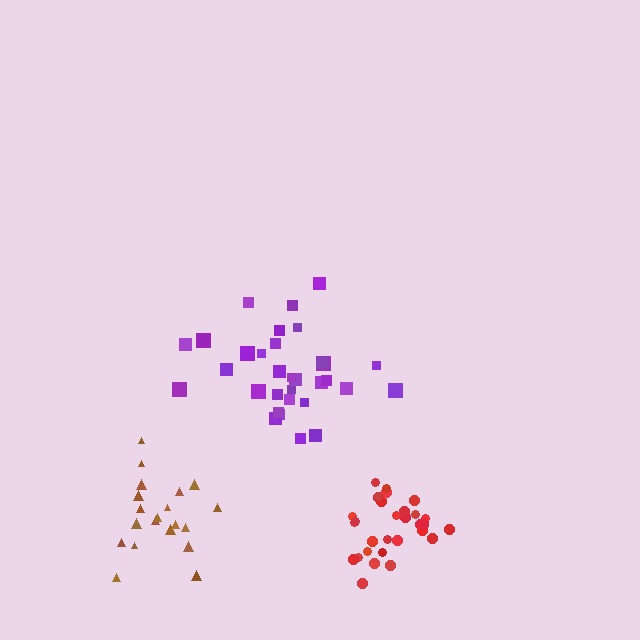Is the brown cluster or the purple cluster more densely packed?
Purple.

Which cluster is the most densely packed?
Red.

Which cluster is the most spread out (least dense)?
Brown.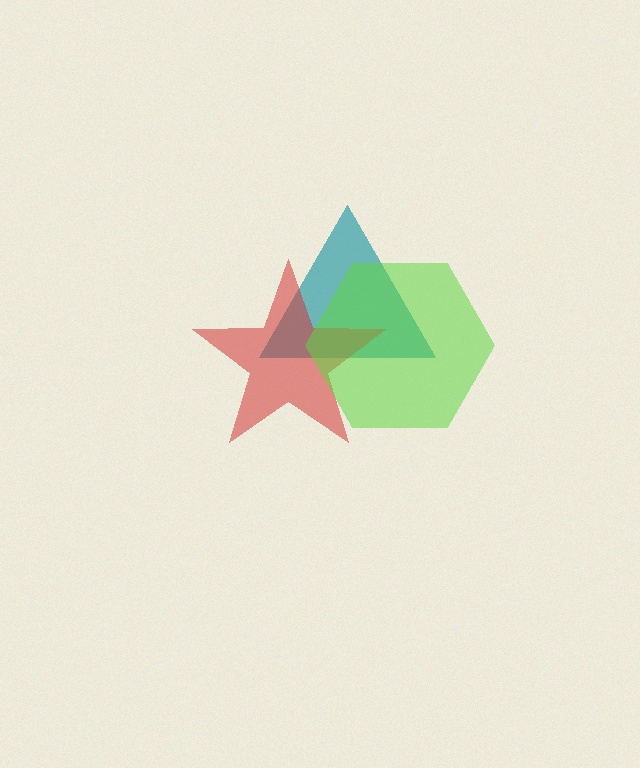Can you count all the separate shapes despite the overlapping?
Yes, there are 3 separate shapes.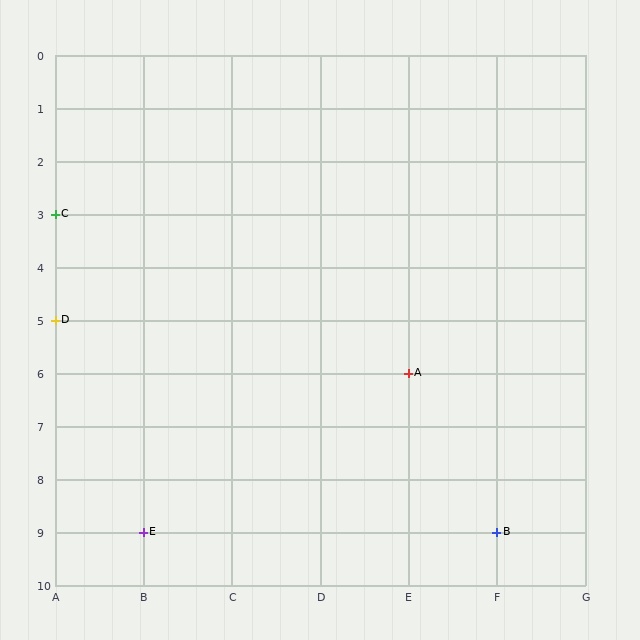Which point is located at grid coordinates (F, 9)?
Point B is at (F, 9).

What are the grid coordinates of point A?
Point A is at grid coordinates (E, 6).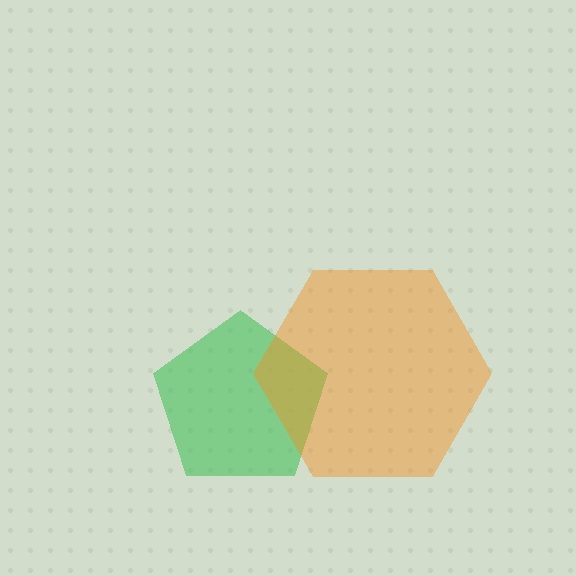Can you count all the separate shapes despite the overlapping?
Yes, there are 2 separate shapes.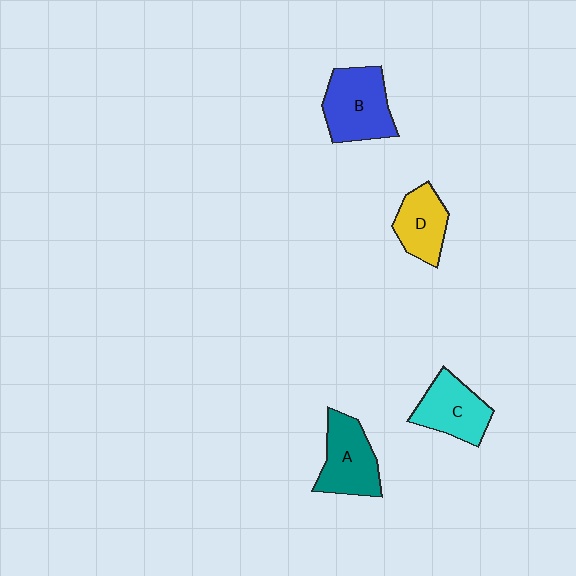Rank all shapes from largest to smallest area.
From largest to smallest: B (blue), A (teal), C (cyan), D (yellow).